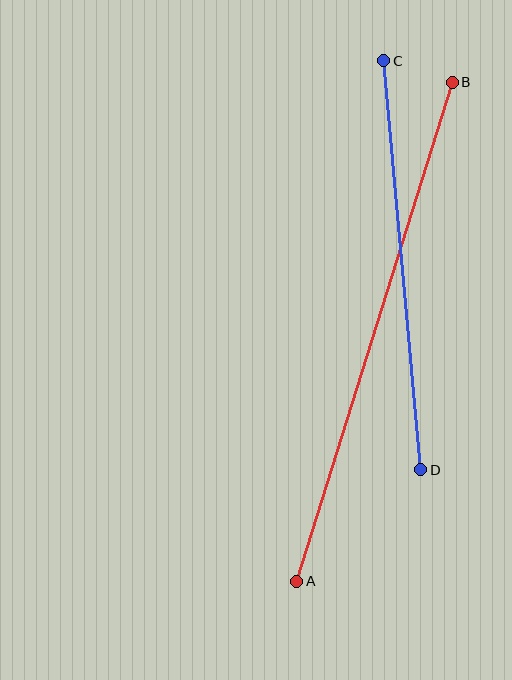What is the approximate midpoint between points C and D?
The midpoint is at approximately (402, 265) pixels.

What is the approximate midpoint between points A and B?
The midpoint is at approximately (374, 332) pixels.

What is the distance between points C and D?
The distance is approximately 411 pixels.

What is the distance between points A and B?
The distance is approximately 523 pixels.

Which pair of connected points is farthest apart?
Points A and B are farthest apart.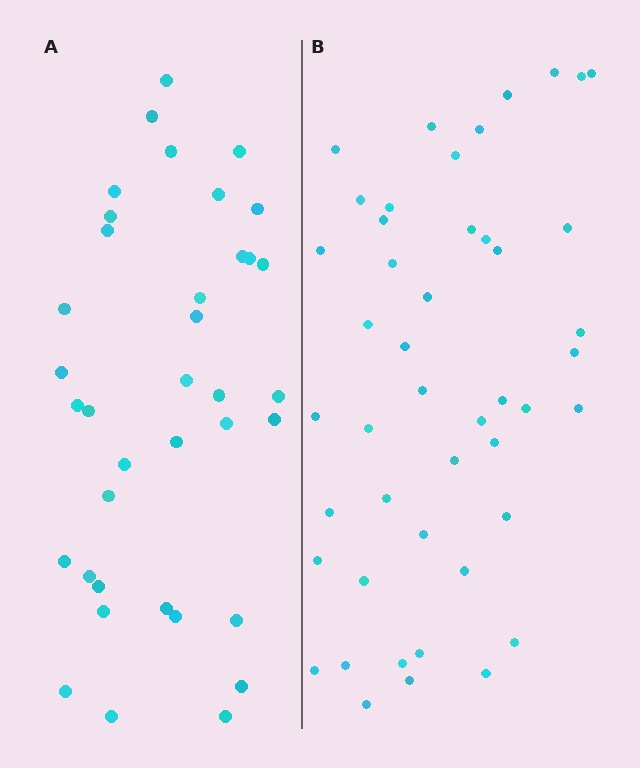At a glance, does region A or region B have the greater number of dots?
Region B (the right region) has more dots.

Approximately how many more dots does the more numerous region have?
Region B has roughly 8 or so more dots than region A.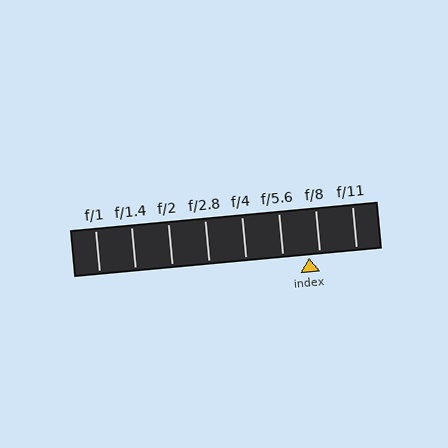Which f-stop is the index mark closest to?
The index mark is closest to f/8.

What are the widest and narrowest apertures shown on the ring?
The widest aperture shown is f/1 and the narrowest is f/11.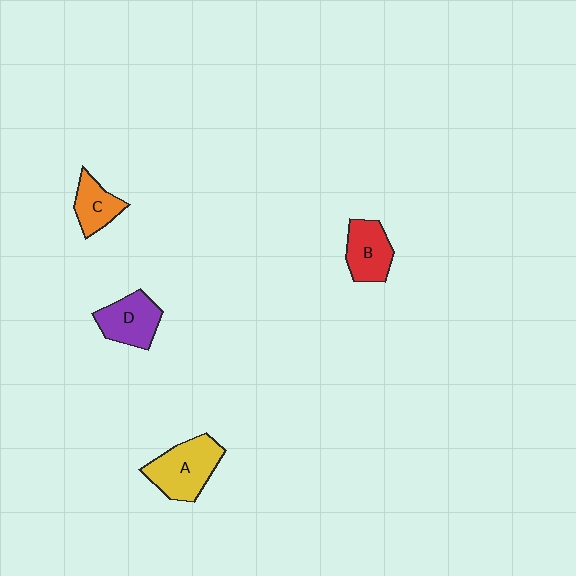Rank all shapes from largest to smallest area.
From largest to smallest: A (yellow), D (purple), B (red), C (orange).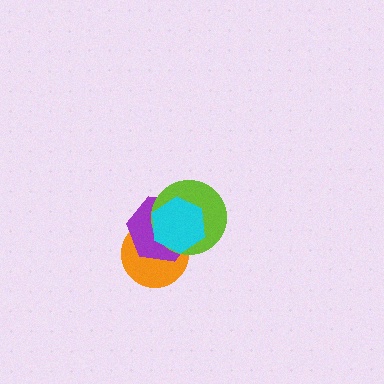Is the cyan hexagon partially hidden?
No, no other shape covers it.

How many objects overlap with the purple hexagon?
3 objects overlap with the purple hexagon.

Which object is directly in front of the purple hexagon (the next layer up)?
The lime circle is directly in front of the purple hexagon.